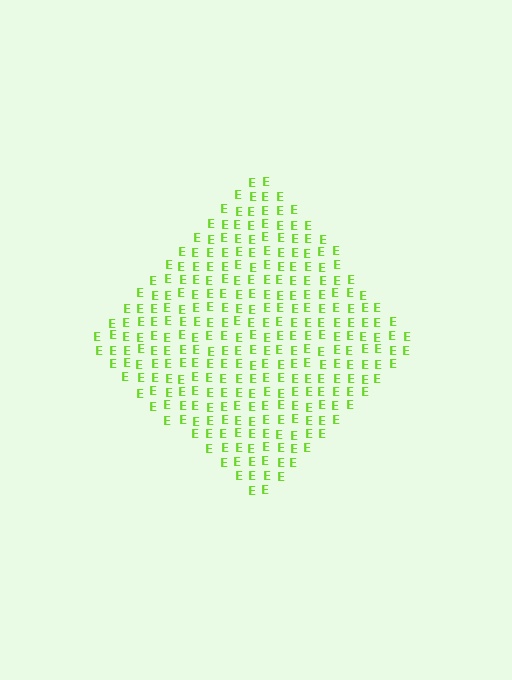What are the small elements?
The small elements are letter E's.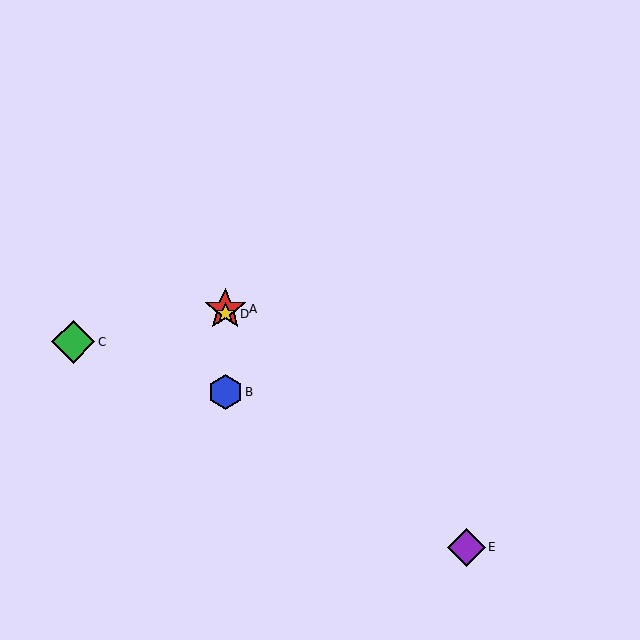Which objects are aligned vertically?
Objects A, B, D are aligned vertically.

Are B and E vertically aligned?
No, B is at x≈225 and E is at x≈466.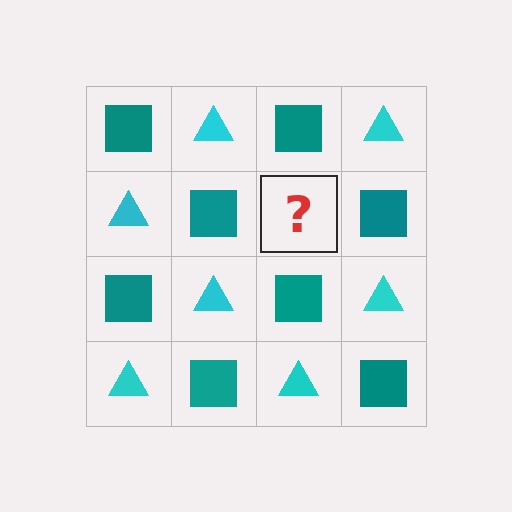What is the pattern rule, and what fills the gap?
The rule is that it alternates teal square and cyan triangle in a checkerboard pattern. The gap should be filled with a cyan triangle.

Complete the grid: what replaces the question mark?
The question mark should be replaced with a cyan triangle.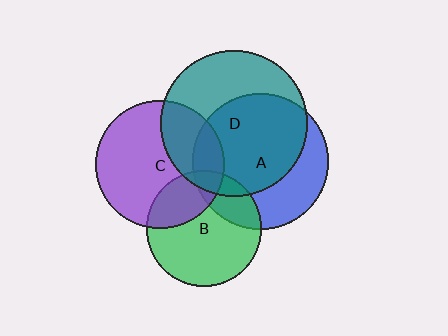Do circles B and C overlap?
Yes.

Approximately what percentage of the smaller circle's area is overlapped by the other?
Approximately 30%.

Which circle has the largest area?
Circle D (teal).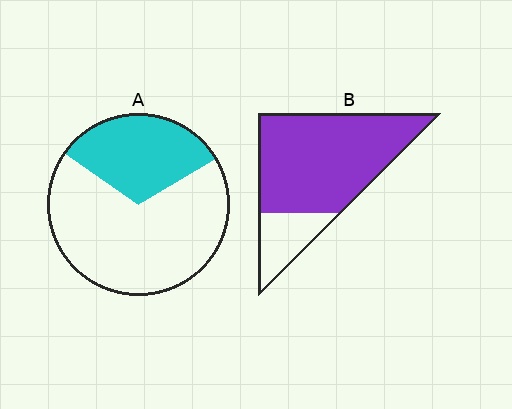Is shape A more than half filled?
No.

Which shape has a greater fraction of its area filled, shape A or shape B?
Shape B.